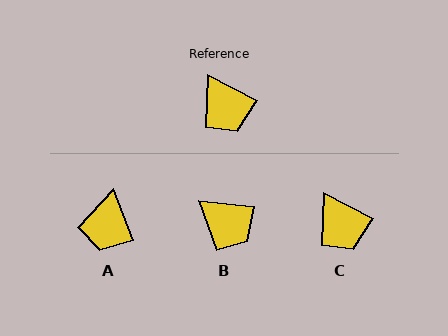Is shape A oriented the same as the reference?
No, it is off by about 41 degrees.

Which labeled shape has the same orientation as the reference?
C.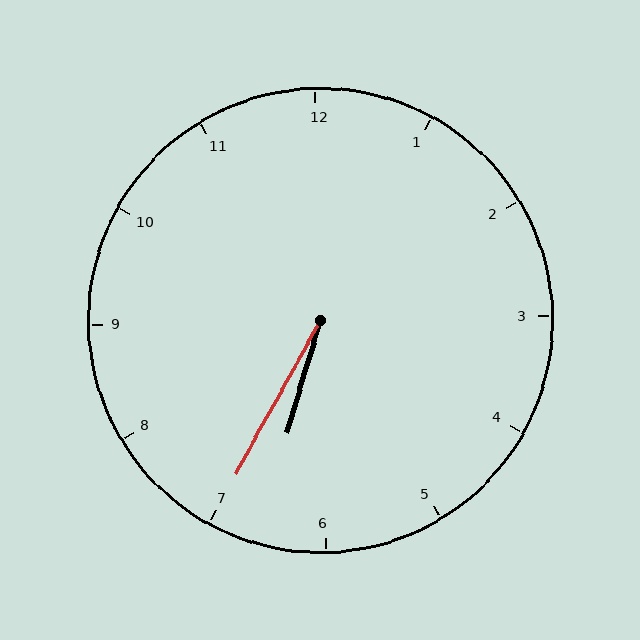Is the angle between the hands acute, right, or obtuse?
It is acute.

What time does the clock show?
6:35.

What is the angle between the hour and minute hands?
Approximately 12 degrees.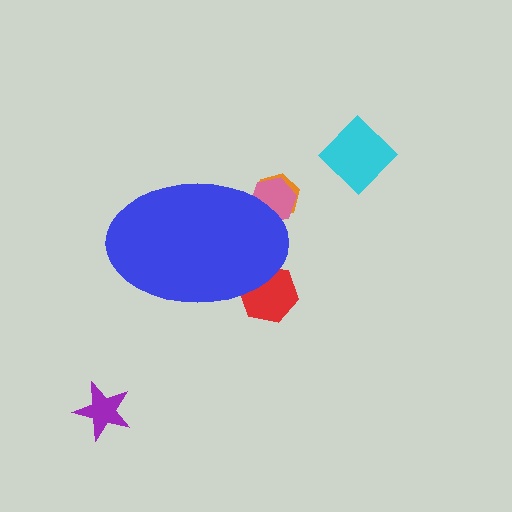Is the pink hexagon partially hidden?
Yes, the pink hexagon is partially hidden behind the blue ellipse.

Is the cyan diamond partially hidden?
No, the cyan diamond is fully visible.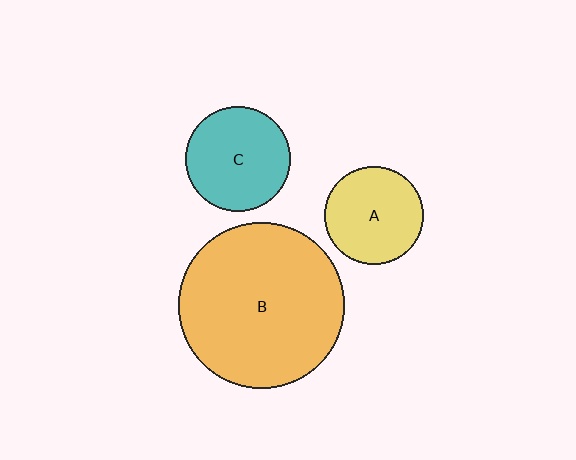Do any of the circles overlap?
No, none of the circles overlap.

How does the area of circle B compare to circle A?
Approximately 2.8 times.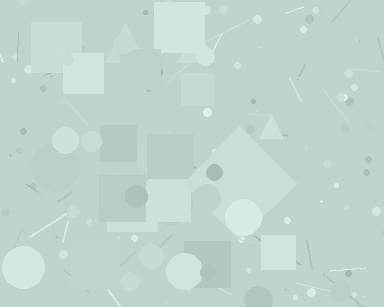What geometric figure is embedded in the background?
A diamond is embedded in the background.